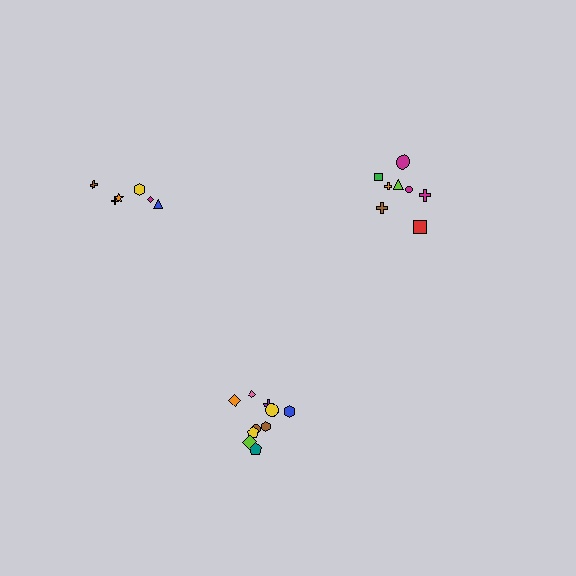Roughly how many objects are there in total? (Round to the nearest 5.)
Roughly 25 objects in total.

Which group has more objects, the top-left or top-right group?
The top-right group.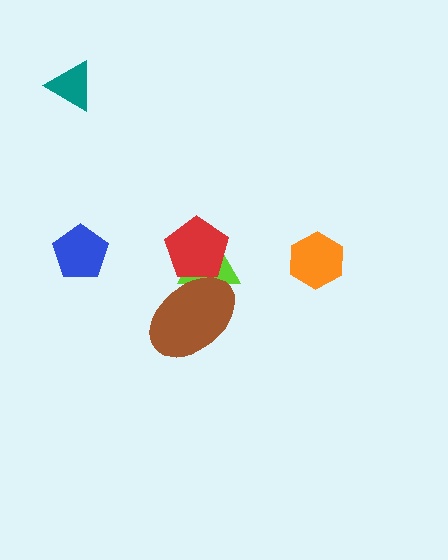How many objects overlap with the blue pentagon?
0 objects overlap with the blue pentagon.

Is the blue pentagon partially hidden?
No, no other shape covers it.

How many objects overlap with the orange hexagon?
0 objects overlap with the orange hexagon.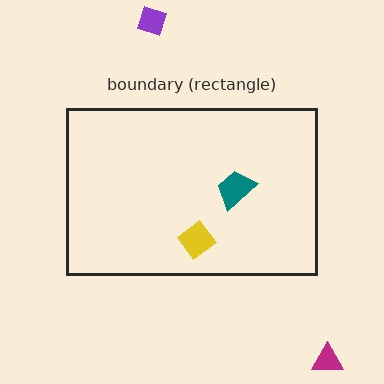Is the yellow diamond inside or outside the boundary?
Inside.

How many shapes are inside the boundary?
2 inside, 2 outside.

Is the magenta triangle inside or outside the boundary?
Outside.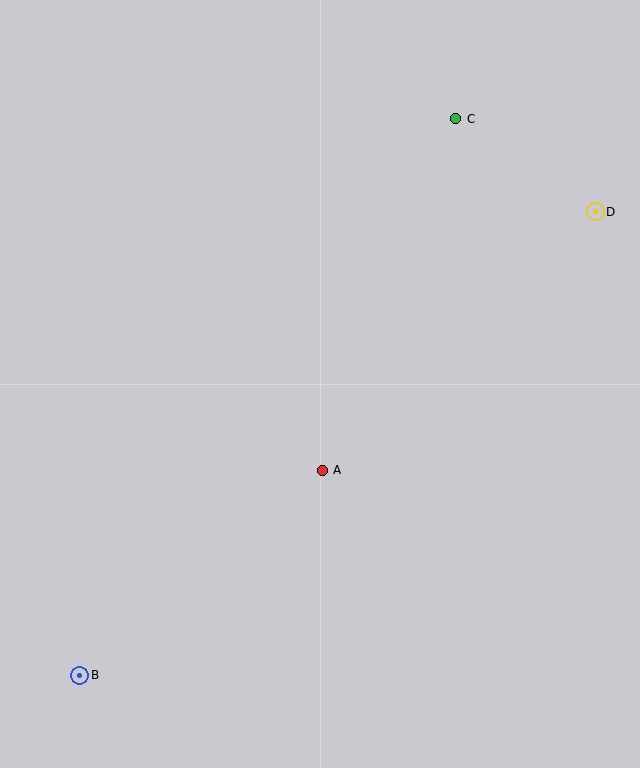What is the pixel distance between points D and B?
The distance between D and B is 693 pixels.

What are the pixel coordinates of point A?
Point A is at (322, 470).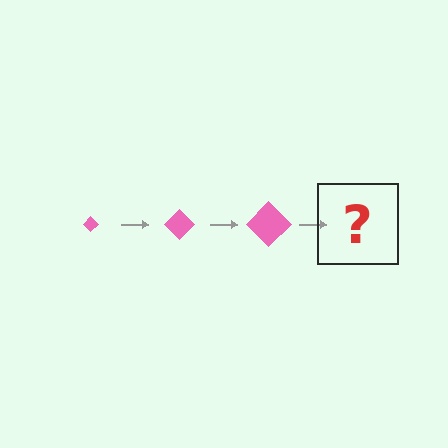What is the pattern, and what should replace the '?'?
The pattern is that the diamond gets progressively larger each step. The '?' should be a pink diamond, larger than the previous one.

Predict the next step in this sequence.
The next step is a pink diamond, larger than the previous one.